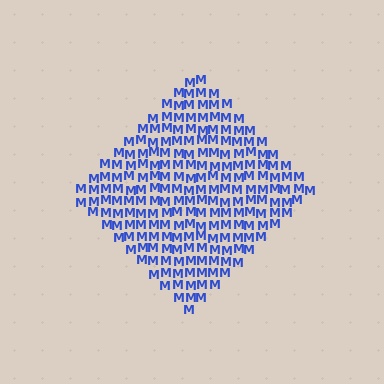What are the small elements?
The small elements are letter M's.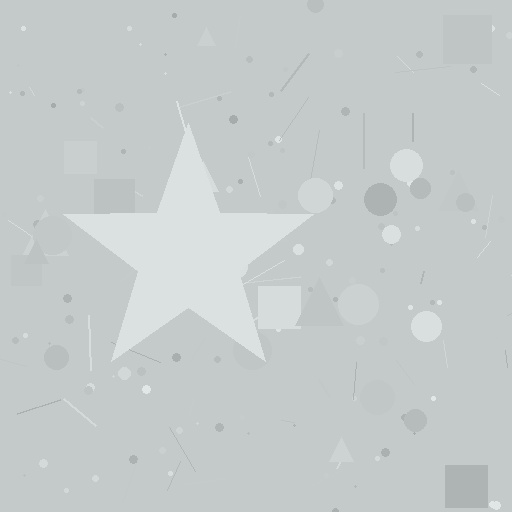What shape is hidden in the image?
A star is hidden in the image.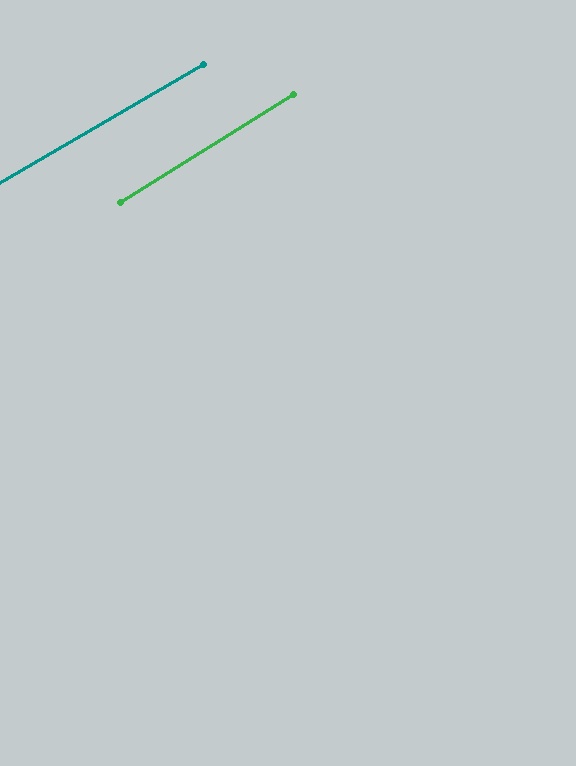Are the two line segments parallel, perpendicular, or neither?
Parallel — their directions differ by only 1.9°.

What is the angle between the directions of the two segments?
Approximately 2 degrees.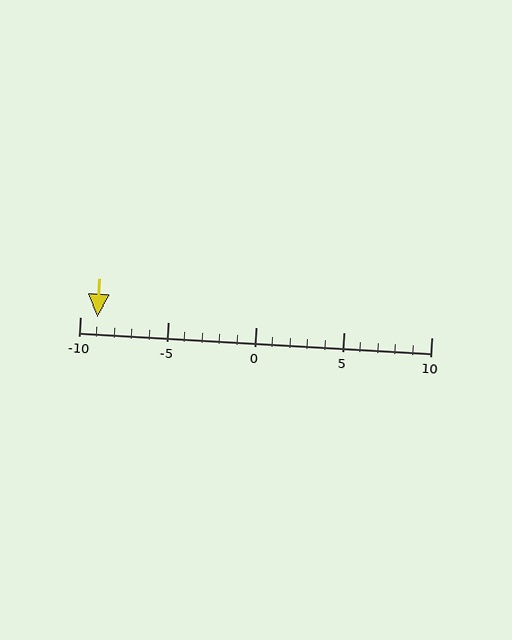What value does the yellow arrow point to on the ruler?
The yellow arrow points to approximately -9.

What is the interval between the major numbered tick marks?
The major tick marks are spaced 5 units apart.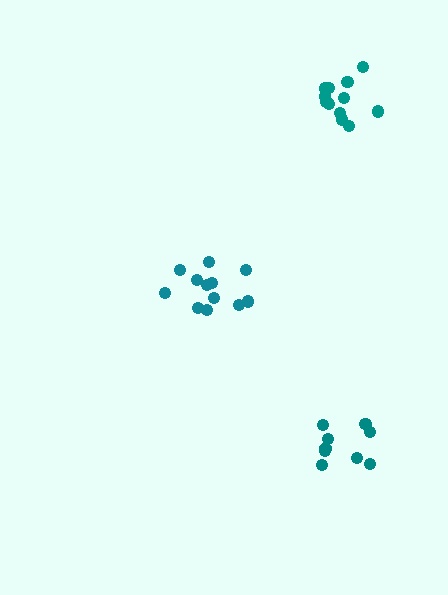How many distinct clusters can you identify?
There are 3 distinct clusters.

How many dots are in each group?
Group 1: 9 dots, Group 2: 12 dots, Group 3: 12 dots (33 total).